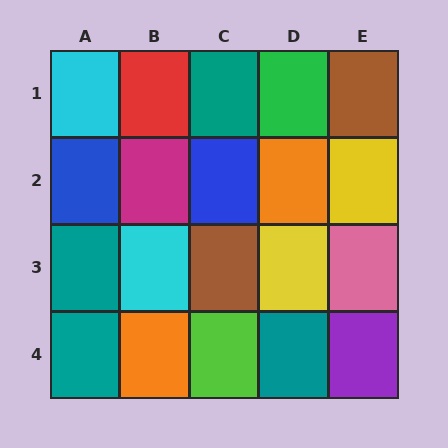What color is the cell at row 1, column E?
Brown.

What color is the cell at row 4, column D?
Teal.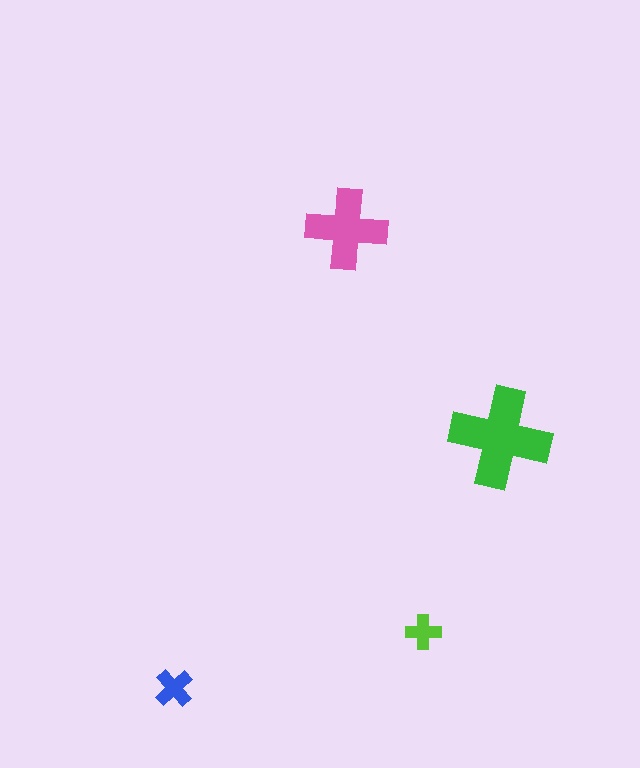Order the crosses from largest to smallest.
the green one, the pink one, the blue one, the lime one.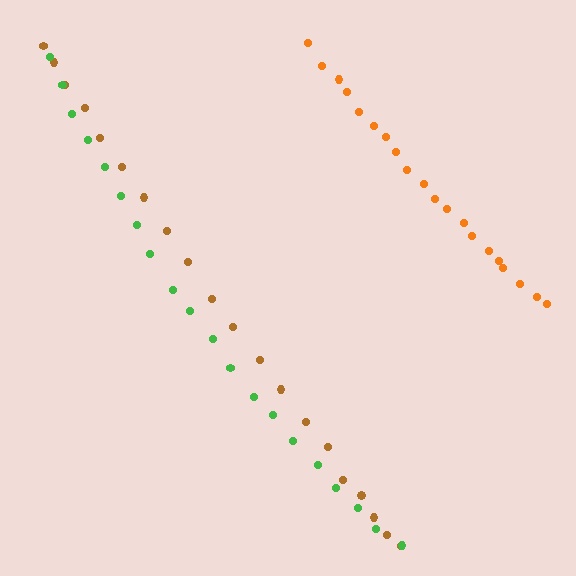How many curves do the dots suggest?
There are 3 distinct paths.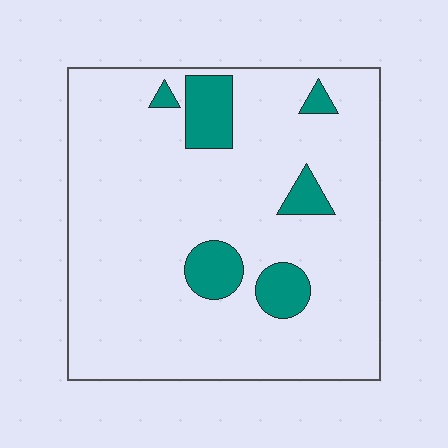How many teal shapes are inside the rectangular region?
6.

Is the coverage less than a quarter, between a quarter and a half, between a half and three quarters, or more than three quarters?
Less than a quarter.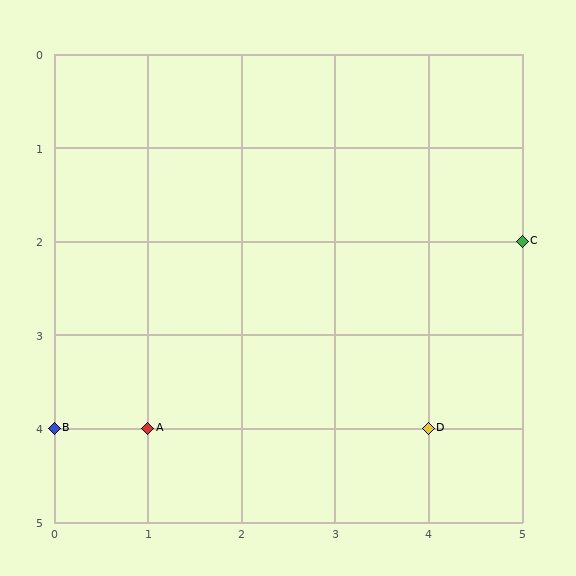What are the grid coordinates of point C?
Point C is at grid coordinates (5, 2).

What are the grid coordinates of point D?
Point D is at grid coordinates (4, 4).